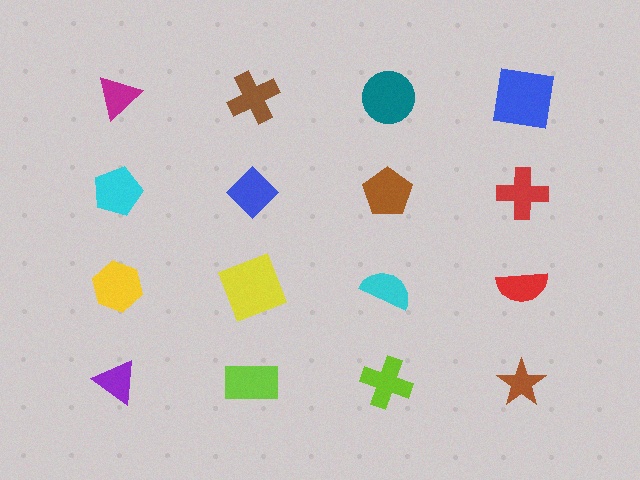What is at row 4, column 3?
A lime cross.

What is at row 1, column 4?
A blue square.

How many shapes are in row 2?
4 shapes.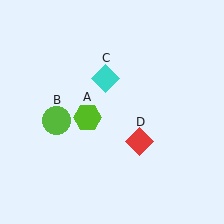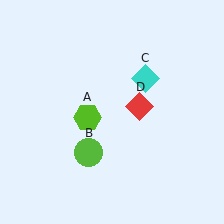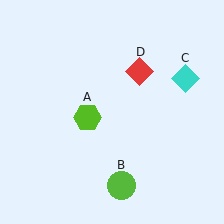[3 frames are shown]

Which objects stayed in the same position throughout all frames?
Lime hexagon (object A) remained stationary.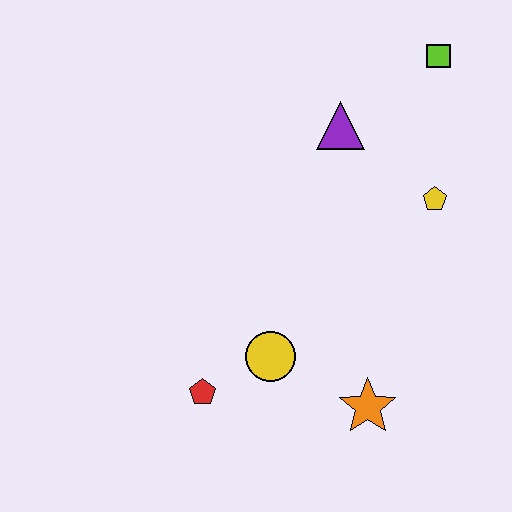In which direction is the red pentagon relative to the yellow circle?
The red pentagon is to the left of the yellow circle.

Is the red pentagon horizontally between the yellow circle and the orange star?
No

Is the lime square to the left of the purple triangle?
No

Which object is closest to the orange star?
The yellow circle is closest to the orange star.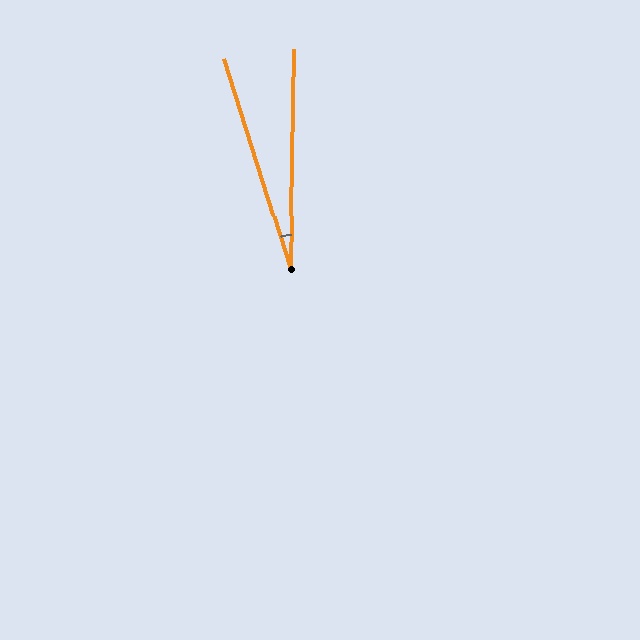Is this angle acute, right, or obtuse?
It is acute.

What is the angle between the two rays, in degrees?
Approximately 18 degrees.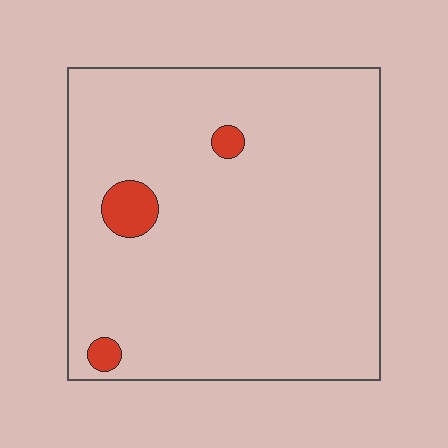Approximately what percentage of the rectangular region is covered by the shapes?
Approximately 5%.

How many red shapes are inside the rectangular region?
3.